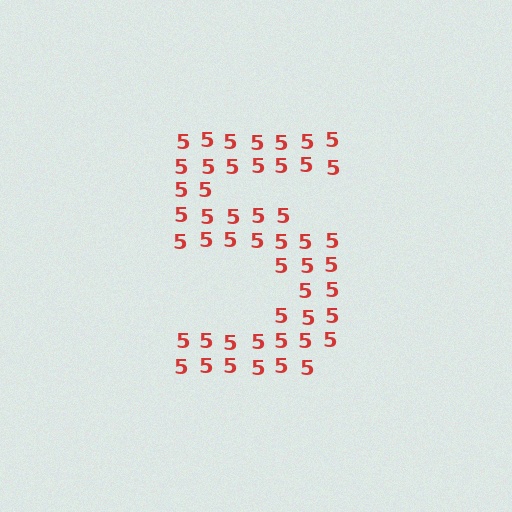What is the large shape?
The large shape is the digit 5.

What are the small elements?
The small elements are digit 5's.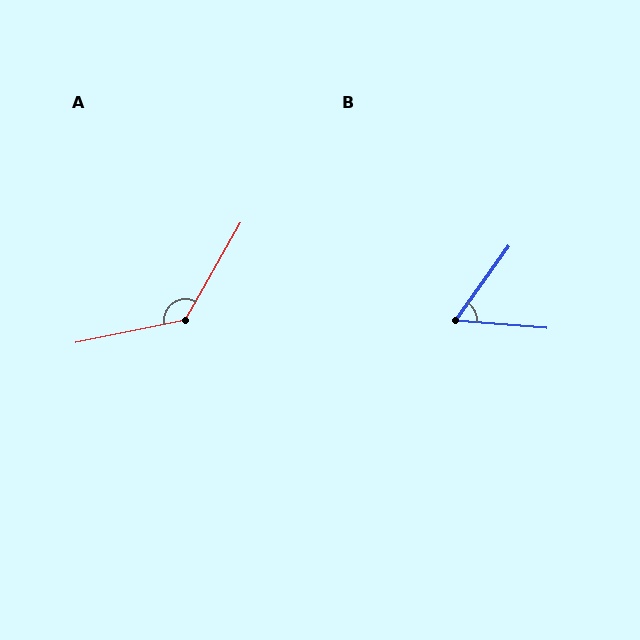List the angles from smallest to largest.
B (59°), A (131°).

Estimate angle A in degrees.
Approximately 131 degrees.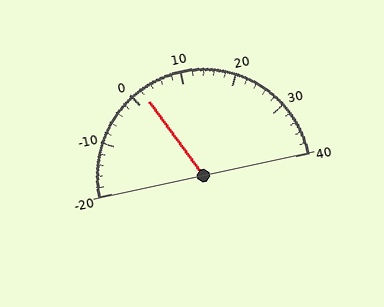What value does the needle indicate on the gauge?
The needle indicates approximately 2.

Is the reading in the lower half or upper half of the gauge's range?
The reading is in the lower half of the range (-20 to 40).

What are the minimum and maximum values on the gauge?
The gauge ranges from -20 to 40.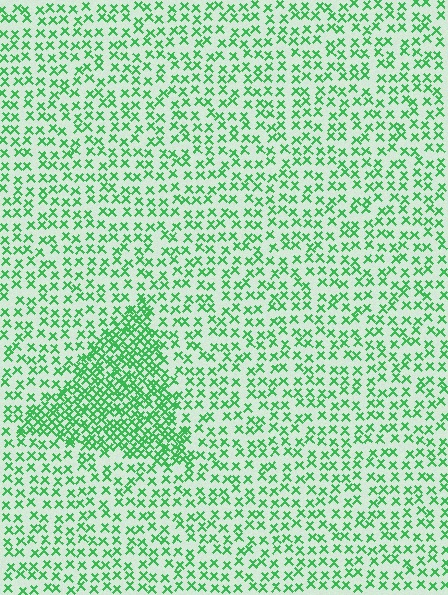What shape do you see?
I see a triangle.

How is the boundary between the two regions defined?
The boundary is defined by a change in element density (approximately 2.3x ratio). All elements are the same color, size, and shape.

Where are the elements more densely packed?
The elements are more densely packed inside the triangle boundary.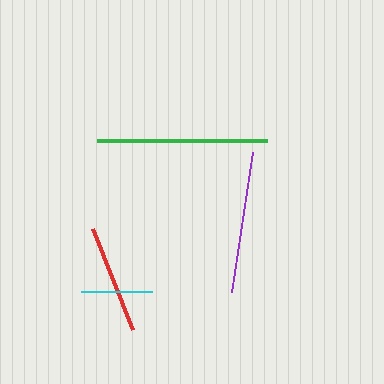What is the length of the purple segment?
The purple segment is approximately 141 pixels long.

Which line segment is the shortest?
The cyan line is the shortest at approximately 71 pixels.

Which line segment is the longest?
The green line is the longest at approximately 171 pixels.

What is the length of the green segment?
The green segment is approximately 171 pixels long.